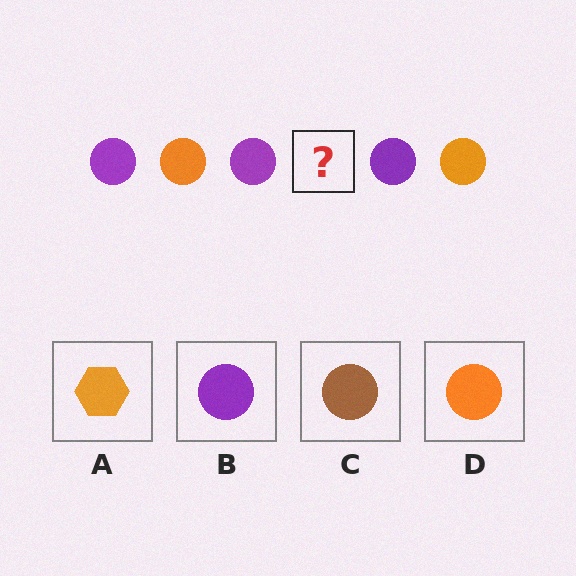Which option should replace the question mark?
Option D.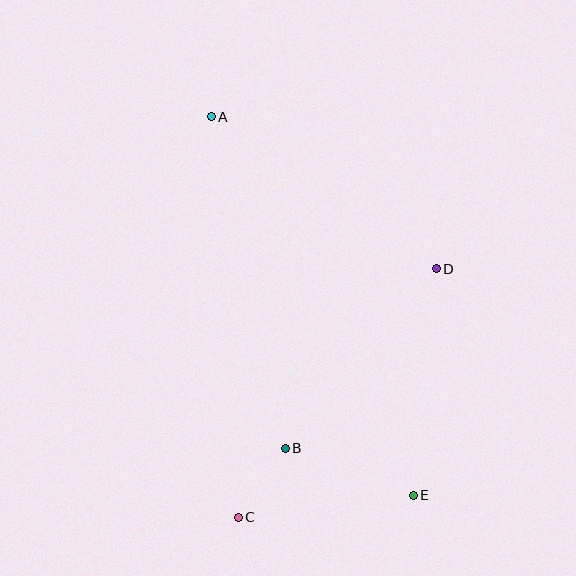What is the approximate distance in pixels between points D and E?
The distance between D and E is approximately 228 pixels.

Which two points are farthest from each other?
Points A and E are farthest from each other.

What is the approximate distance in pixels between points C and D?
The distance between C and D is approximately 318 pixels.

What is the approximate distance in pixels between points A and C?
The distance between A and C is approximately 401 pixels.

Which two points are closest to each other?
Points B and C are closest to each other.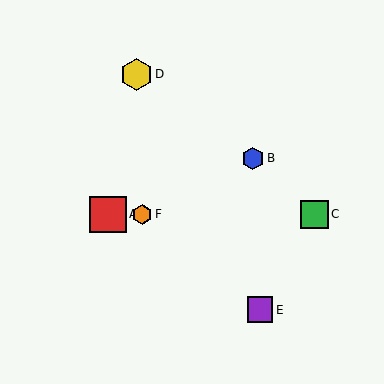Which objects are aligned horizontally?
Objects A, C, F are aligned horizontally.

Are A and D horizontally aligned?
No, A is at y≈214 and D is at y≈74.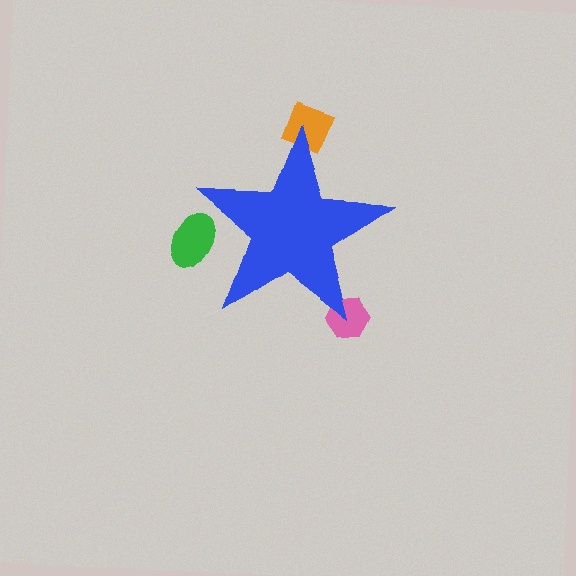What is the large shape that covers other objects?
A blue star.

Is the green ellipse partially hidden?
Yes, the green ellipse is partially hidden behind the blue star.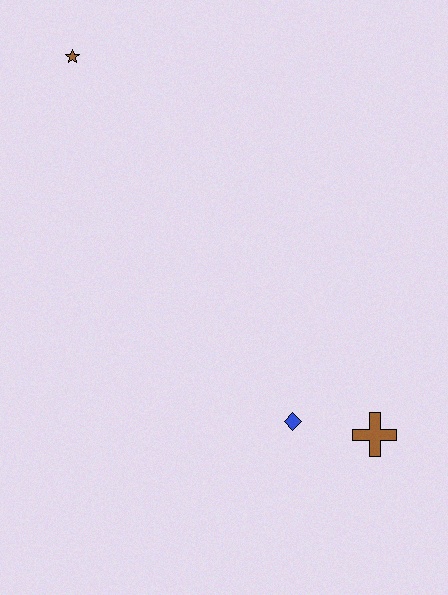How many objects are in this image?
There are 3 objects.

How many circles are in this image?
There are no circles.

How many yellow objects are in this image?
There are no yellow objects.